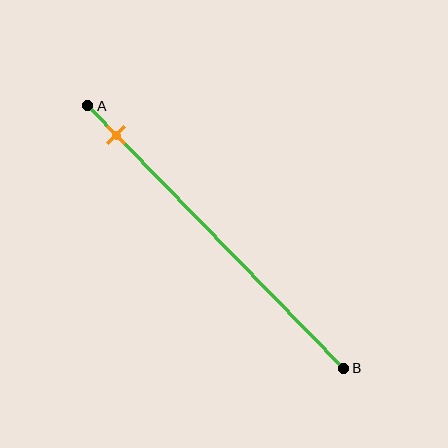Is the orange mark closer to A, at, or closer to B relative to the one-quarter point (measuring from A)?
The orange mark is closer to point A than the one-quarter point of segment AB.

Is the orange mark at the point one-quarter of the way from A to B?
No, the mark is at about 10% from A, not at the 25% one-quarter point.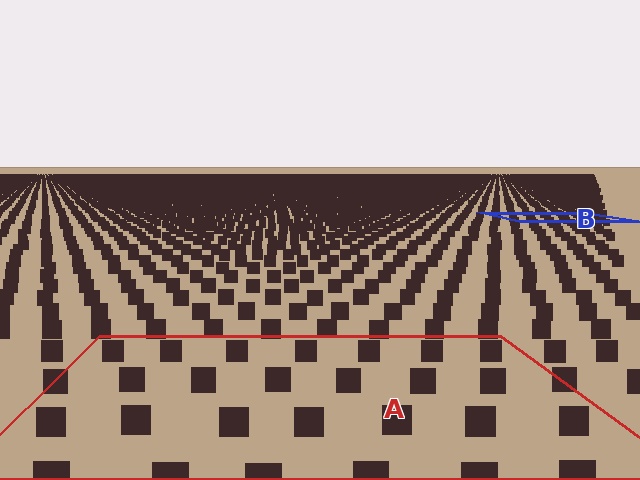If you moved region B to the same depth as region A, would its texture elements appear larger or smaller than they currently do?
They would appear larger. At a closer depth, the same texture elements are projected at a bigger on-screen size.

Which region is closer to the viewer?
Region A is closer. The texture elements there are larger and more spread out.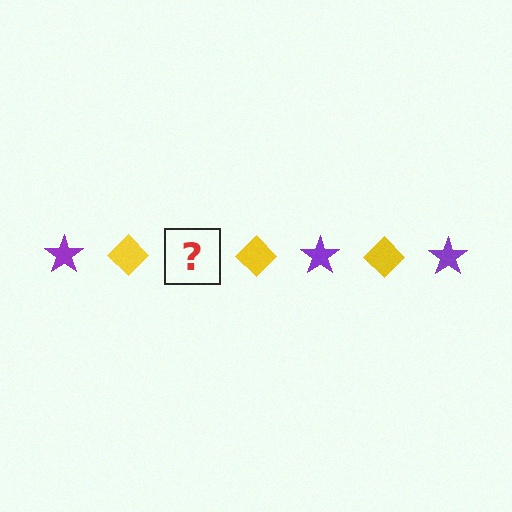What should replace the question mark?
The question mark should be replaced with a purple star.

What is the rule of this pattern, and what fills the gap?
The rule is that the pattern alternates between purple star and yellow diamond. The gap should be filled with a purple star.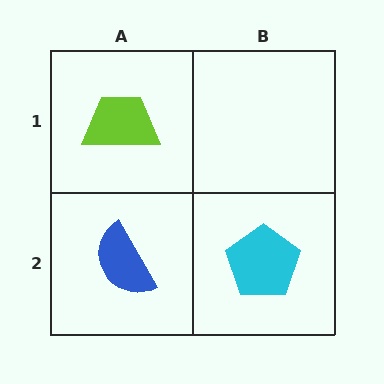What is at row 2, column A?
A blue semicircle.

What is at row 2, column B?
A cyan pentagon.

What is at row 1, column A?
A lime trapezoid.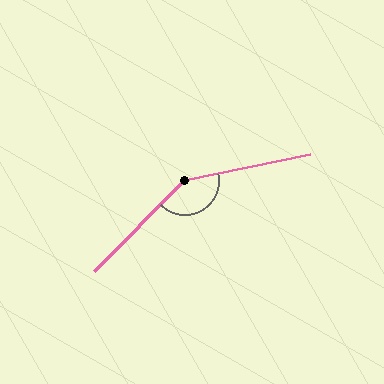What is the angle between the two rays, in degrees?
Approximately 147 degrees.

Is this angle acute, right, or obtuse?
It is obtuse.